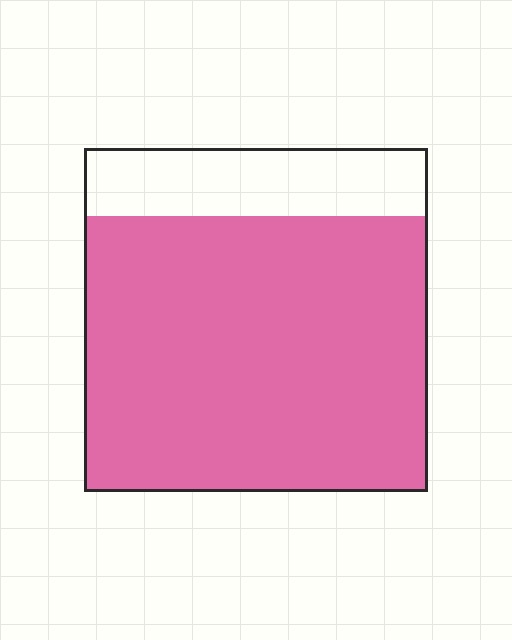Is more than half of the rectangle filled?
Yes.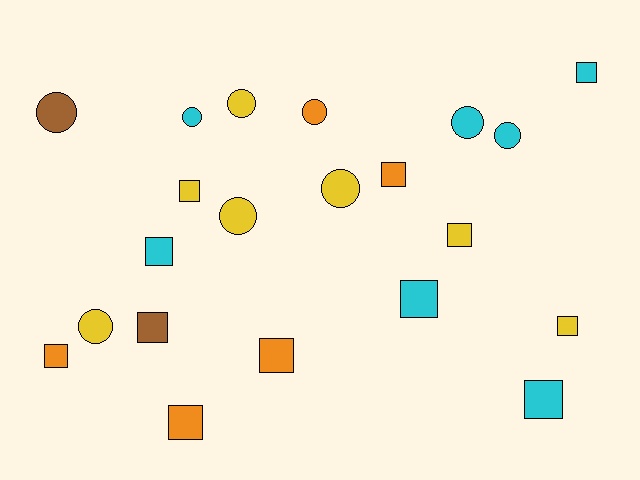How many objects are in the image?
There are 21 objects.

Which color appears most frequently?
Yellow, with 7 objects.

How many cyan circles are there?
There are 3 cyan circles.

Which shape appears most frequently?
Square, with 12 objects.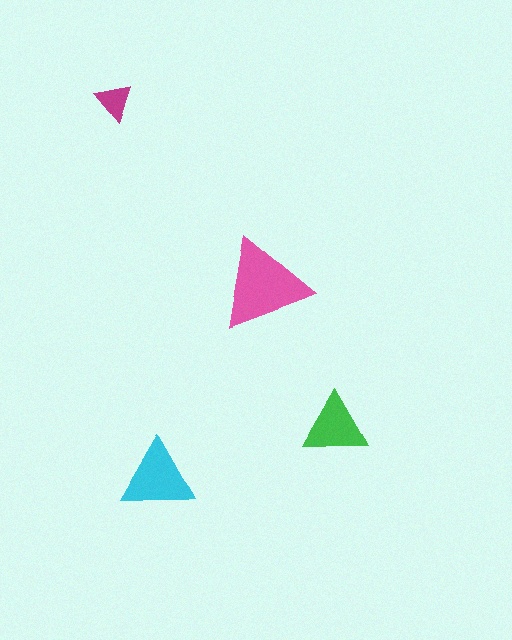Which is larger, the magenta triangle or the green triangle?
The green one.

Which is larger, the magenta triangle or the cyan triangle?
The cyan one.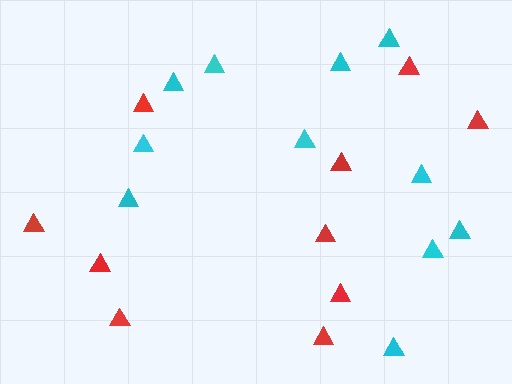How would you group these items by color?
There are 2 groups: one group of red triangles (10) and one group of cyan triangles (11).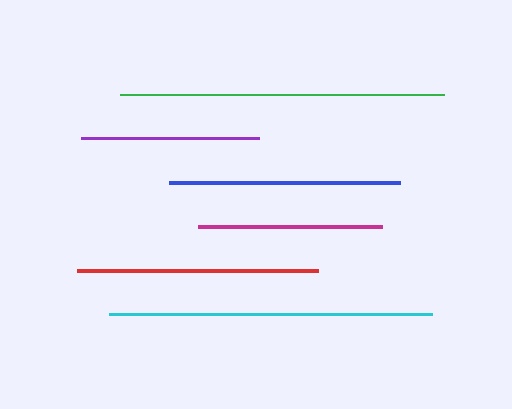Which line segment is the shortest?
The purple line is the shortest at approximately 178 pixels.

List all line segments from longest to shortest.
From longest to shortest: green, cyan, red, blue, magenta, purple.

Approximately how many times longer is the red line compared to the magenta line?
The red line is approximately 1.3 times the length of the magenta line.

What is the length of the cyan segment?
The cyan segment is approximately 322 pixels long.